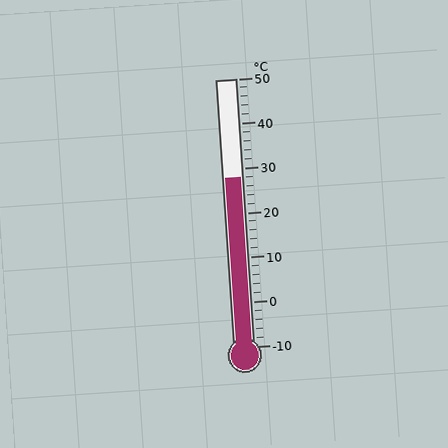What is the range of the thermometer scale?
The thermometer scale ranges from -10°C to 50°C.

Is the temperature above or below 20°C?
The temperature is above 20°C.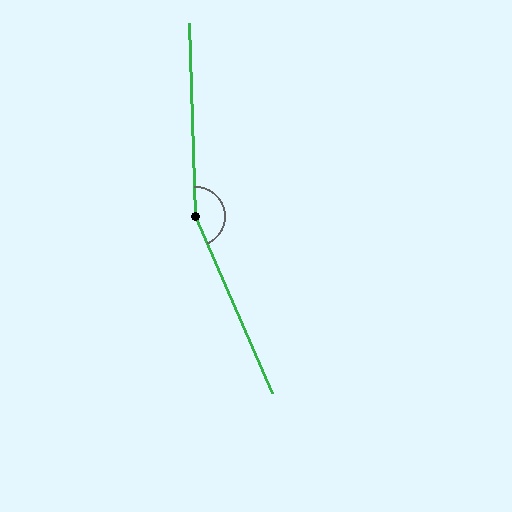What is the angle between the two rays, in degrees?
Approximately 158 degrees.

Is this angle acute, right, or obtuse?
It is obtuse.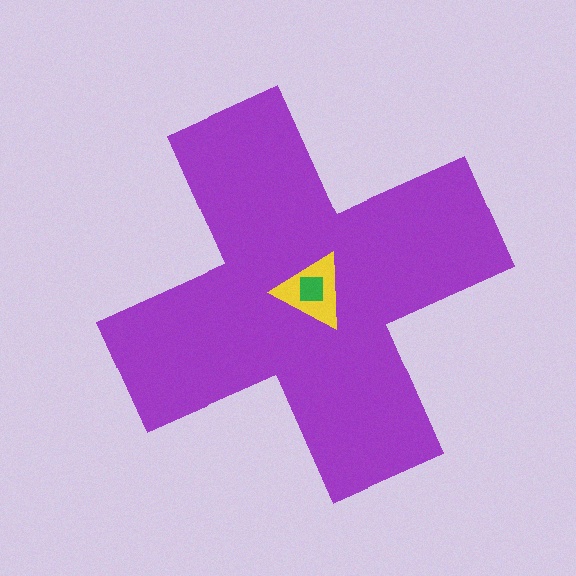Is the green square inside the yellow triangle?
Yes.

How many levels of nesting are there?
3.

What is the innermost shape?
The green square.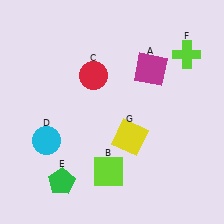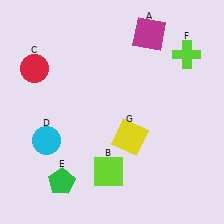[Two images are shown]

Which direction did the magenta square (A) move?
The magenta square (A) moved up.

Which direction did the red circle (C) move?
The red circle (C) moved left.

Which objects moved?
The objects that moved are: the magenta square (A), the red circle (C).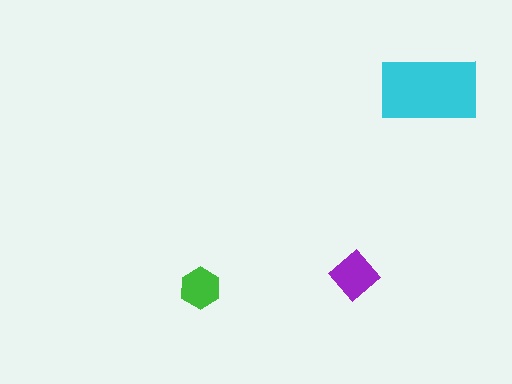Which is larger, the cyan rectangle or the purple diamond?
The cyan rectangle.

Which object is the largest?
The cyan rectangle.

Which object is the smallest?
The green hexagon.